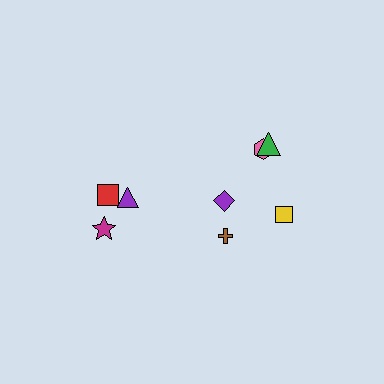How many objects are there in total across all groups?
There are 8 objects.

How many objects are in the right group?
There are 5 objects.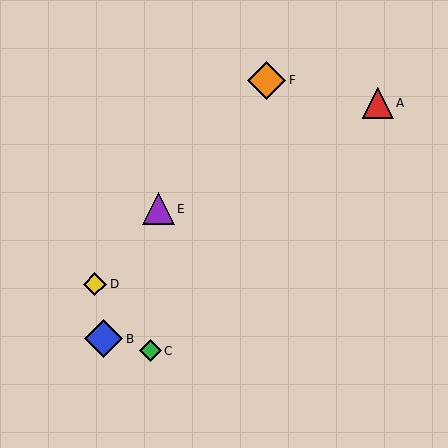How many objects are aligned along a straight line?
3 objects (D, E, F) are aligned along a straight line.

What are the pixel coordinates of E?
Object E is at (159, 209).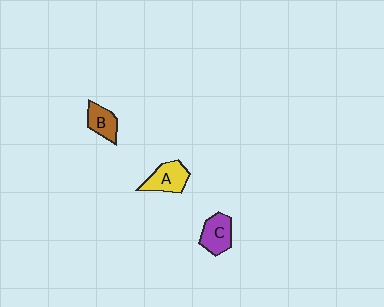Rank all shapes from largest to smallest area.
From largest to smallest: A (yellow), C (purple), B (brown).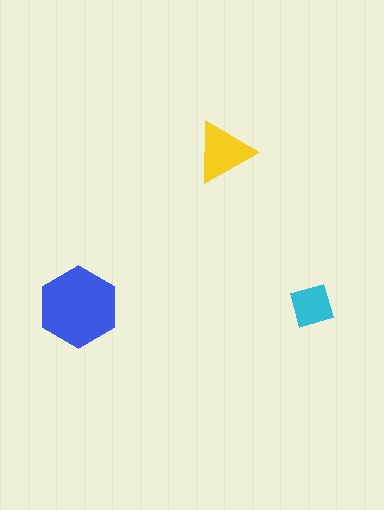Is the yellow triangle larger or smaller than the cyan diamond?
Larger.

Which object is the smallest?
The cyan diamond.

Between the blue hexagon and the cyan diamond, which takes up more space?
The blue hexagon.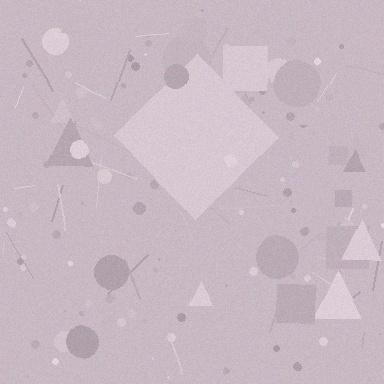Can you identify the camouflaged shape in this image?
The camouflaged shape is a diamond.